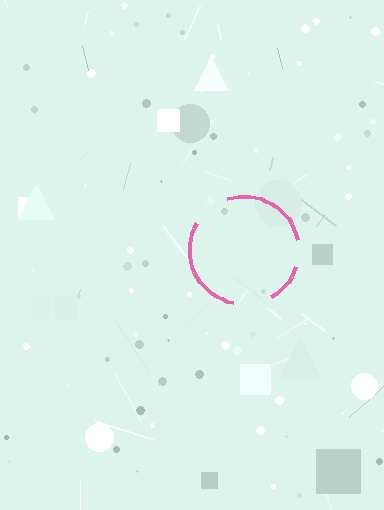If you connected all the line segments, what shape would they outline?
They would outline a circle.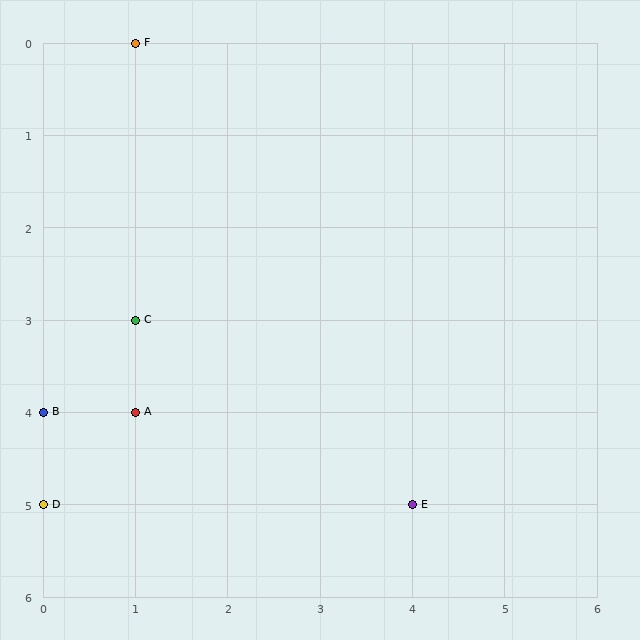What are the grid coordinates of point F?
Point F is at grid coordinates (1, 0).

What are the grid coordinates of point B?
Point B is at grid coordinates (0, 4).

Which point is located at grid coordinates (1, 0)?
Point F is at (1, 0).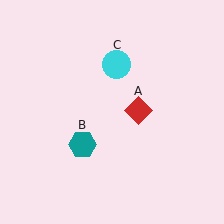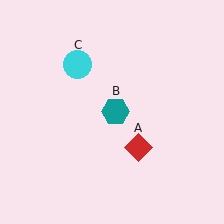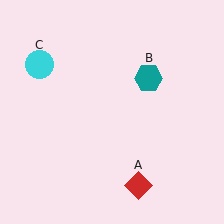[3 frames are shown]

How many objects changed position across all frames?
3 objects changed position: red diamond (object A), teal hexagon (object B), cyan circle (object C).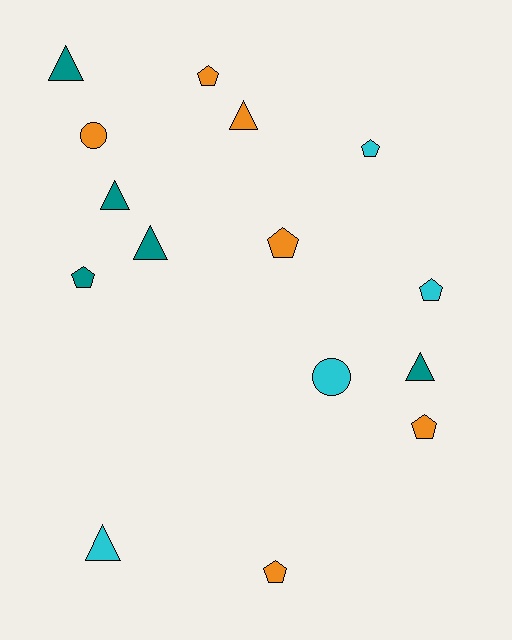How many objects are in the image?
There are 15 objects.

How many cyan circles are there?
There is 1 cyan circle.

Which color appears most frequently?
Orange, with 6 objects.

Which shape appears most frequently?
Pentagon, with 7 objects.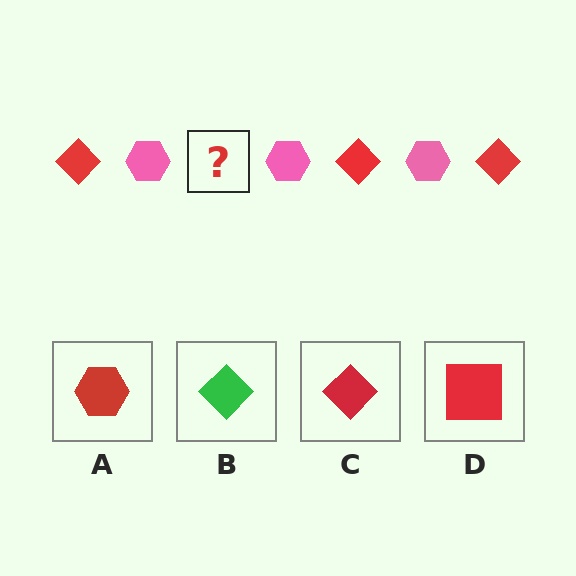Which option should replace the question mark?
Option C.